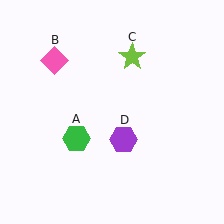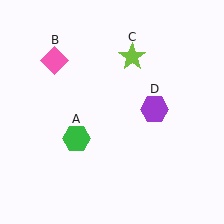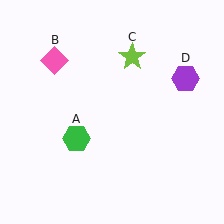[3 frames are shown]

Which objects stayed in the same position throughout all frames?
Green hexagon (object A) and pink diamond (object B) and lime star (object C) remained stationary.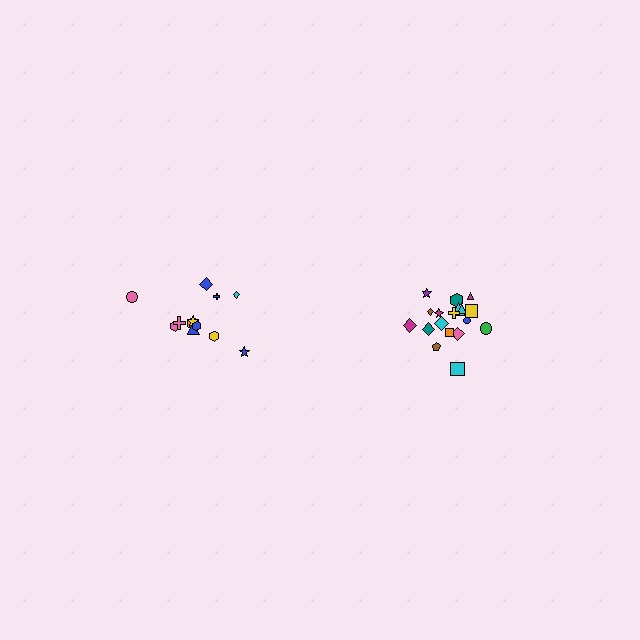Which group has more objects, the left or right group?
The right group.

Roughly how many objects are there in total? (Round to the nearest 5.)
Roughly 30 objects in total.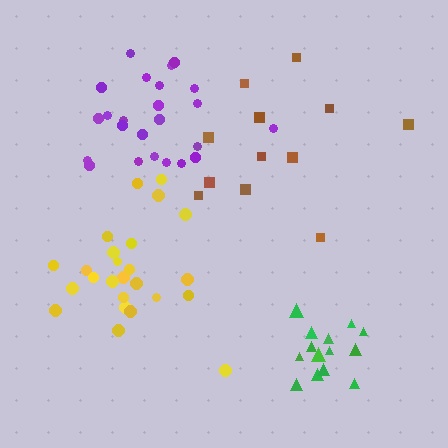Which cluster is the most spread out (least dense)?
Brown.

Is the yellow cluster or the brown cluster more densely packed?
Yellow.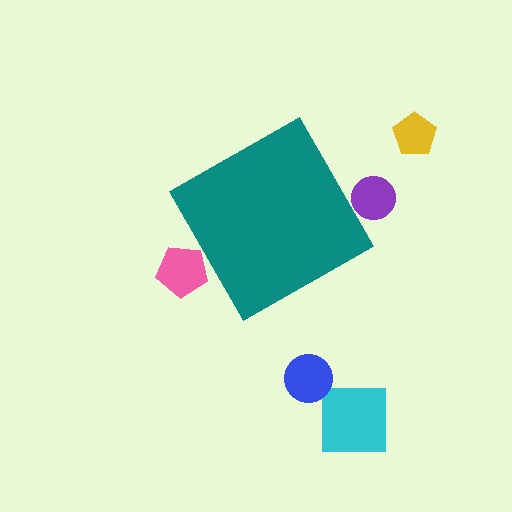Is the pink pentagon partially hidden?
Yes, the pink pentagon is partially hidden behind the teal diamond.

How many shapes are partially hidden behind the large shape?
2 shapes are partially hidden.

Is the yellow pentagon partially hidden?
No, the yellow pentagon is fully visible.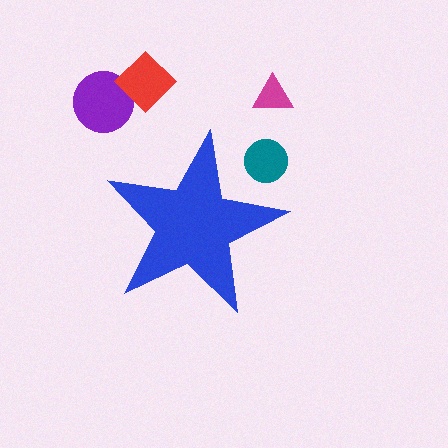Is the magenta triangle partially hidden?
No, the magenta triangle is fully visible.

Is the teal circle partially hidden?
Yes, the teal circle is partially hidden behind the blue star.